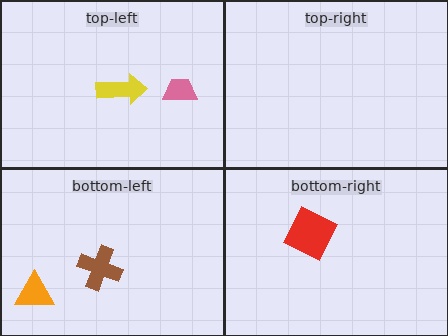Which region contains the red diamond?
The bottom-right region.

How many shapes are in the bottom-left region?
2.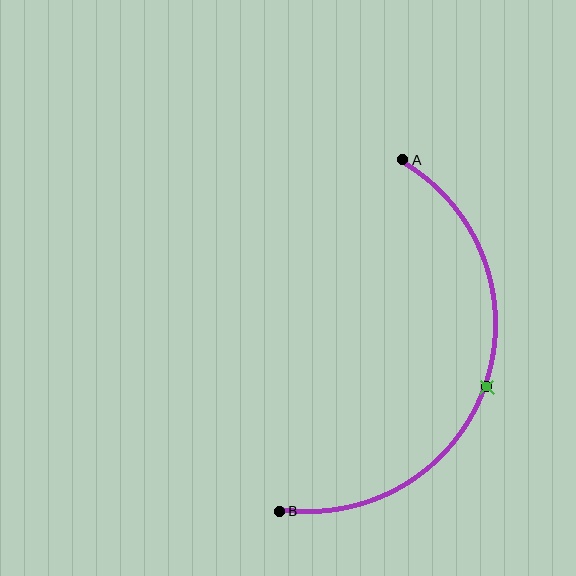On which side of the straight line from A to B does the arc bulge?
The arc bulges to the right of the straight line connecting A and B.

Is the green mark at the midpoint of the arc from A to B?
Yes. The green mark lies on the arc at equal arc-length from both A and B — it is the arc midpoint.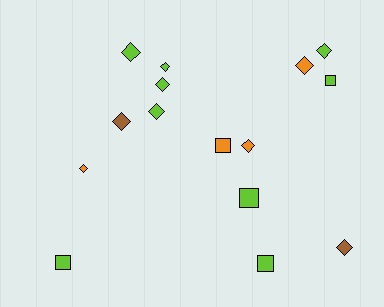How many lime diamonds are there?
There are 5 lime diamonds.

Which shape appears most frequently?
Diamond, with 10 objects.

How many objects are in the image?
There are 15 objects.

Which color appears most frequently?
Lime, with 9 objects.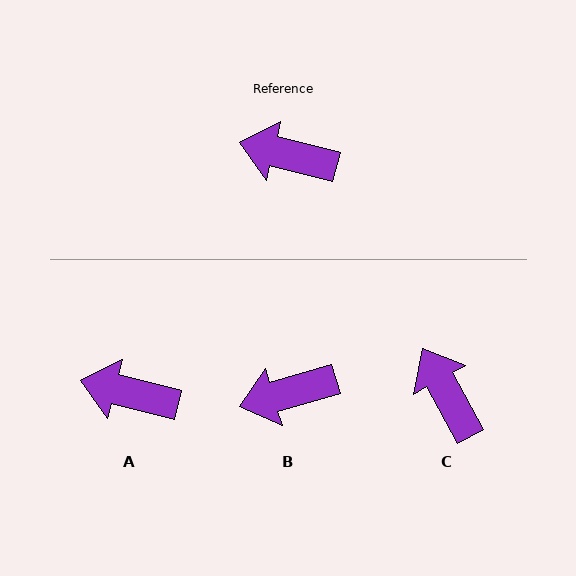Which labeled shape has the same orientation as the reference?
A.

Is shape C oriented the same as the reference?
No, it is off by about 47 degrees.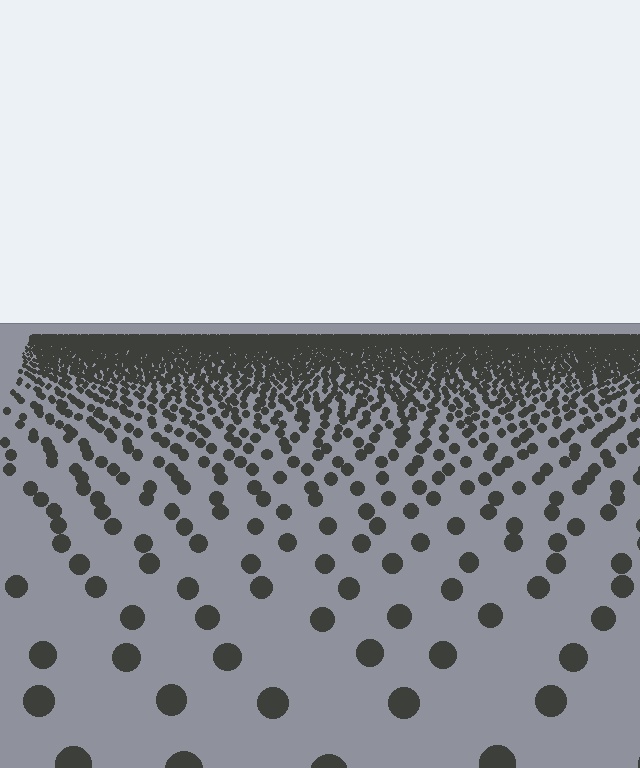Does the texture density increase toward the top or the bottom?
Density increases toward the top.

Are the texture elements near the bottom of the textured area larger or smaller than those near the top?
Larger. Near the bottom, elements are closer to the viewer and appear at a bigger on-screen size.